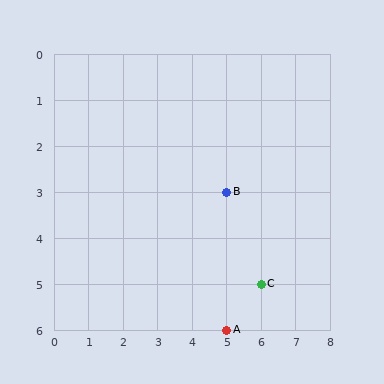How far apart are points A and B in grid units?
Points A and B are 3 rows apart.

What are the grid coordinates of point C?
Point C is at grid coordinates (6, 5).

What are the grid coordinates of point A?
Point A is at grid coordinates (5, 6).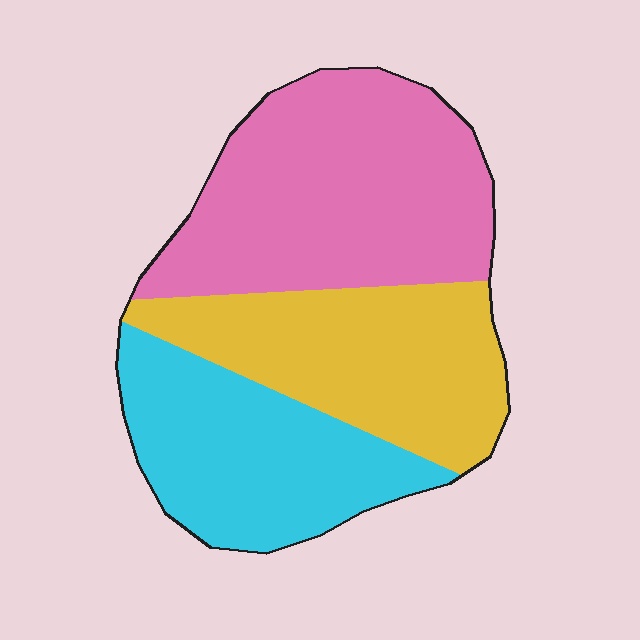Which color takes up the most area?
Pink, at roughly 40%.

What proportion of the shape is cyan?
Cyan covers around 30% of the shape.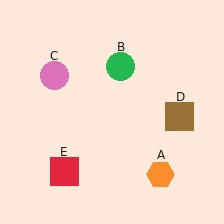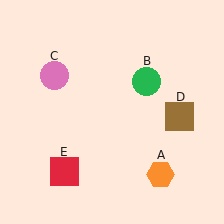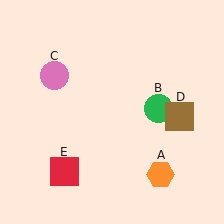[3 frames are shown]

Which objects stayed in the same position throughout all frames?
Orange hexagon (object A) and pink circle (object C) and brown square (object D) and red square (object E) remained stationary.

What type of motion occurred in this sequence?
The green circle (object B) rotated clockwise around the center of the scene.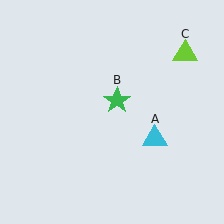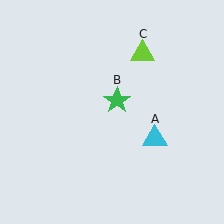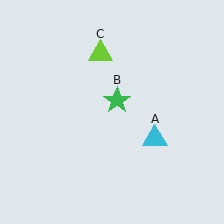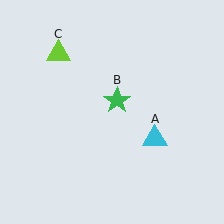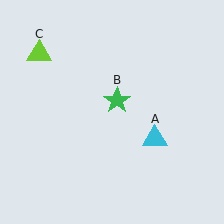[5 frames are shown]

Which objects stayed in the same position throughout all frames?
Cyan triangle (object A) and green star (object B) remained stationary.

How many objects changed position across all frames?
1 object changed position: lime triangle (object C).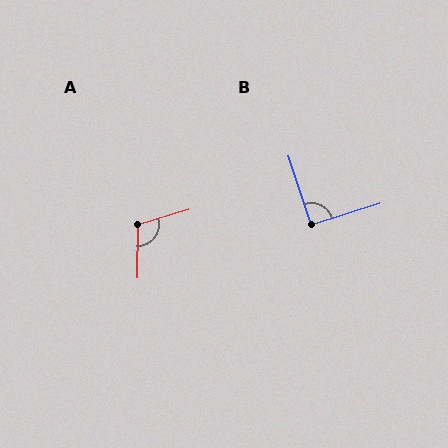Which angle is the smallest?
B, at approximately 91 degrees.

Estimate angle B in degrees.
Approximately 91 degrees.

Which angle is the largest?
A, at approximately 108 degrees.